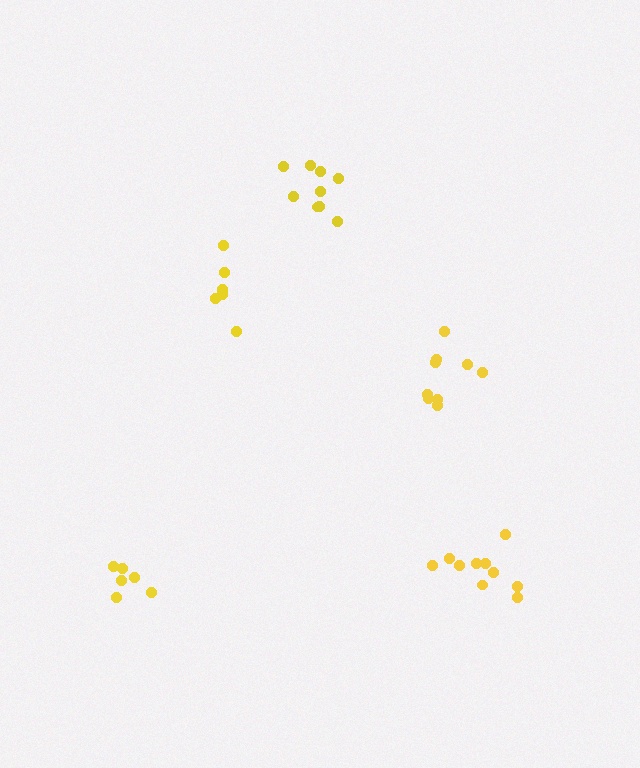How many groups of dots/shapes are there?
There are 5 groups.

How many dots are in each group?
Group 1: 9 dots, Group 2: 9 dots, Group 3: 10 dots, Group 4: 6 dots, Group 5: 6 dots (40 total).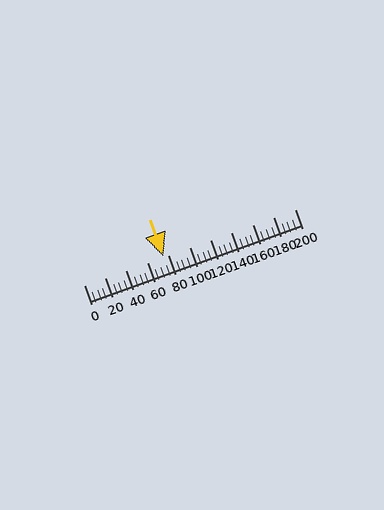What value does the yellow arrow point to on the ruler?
The yellow arrow points to approximately 75.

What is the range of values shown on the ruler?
The ruler shows values from 0 to 200.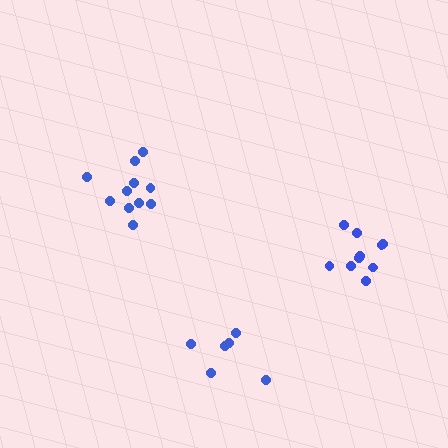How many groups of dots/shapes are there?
There are 3 groups.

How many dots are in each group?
Group 1: 10 dots, Group 2: 11 dots, Group 3: 6 dots (27 total).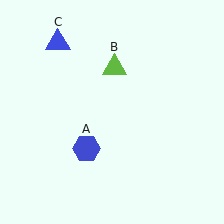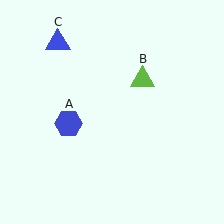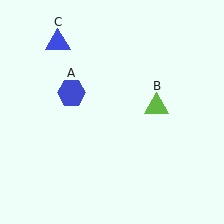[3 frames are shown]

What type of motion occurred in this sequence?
The blue hexagon (object A), lime triangle (object B) rotated clockwise around the center of the scene.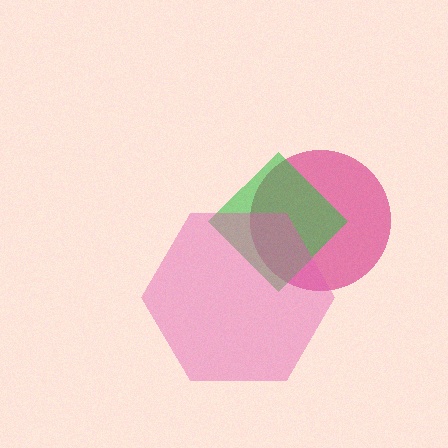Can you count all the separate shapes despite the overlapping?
Yes, there are 3 separate shapes.